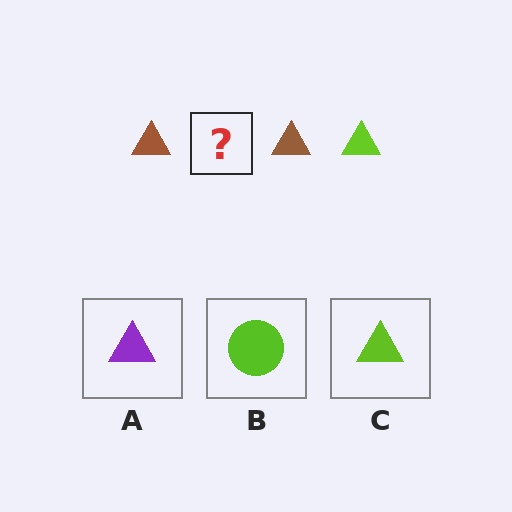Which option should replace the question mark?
Option C.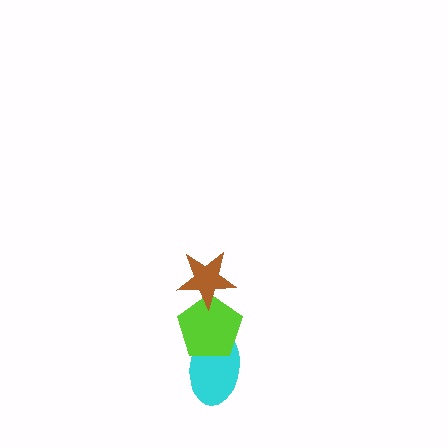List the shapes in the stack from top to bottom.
From top to bottom: the brown star, the lime pentagon, the cyan ellipse.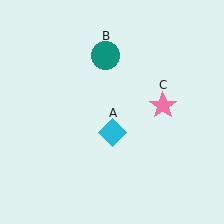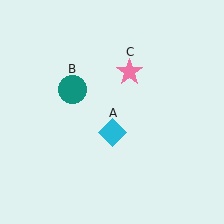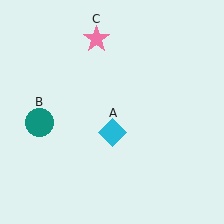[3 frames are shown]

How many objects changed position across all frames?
2 objects changed position: teal circle (object B), pink star (object C).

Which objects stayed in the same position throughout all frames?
Cyan diamond (object A) remained stationary.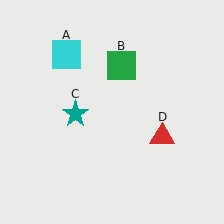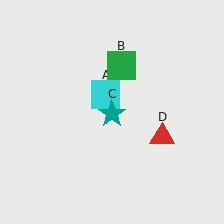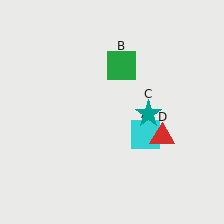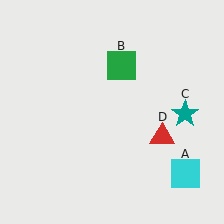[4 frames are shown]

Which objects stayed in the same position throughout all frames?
Green square (object B) and red triangle (object D) remained stationary.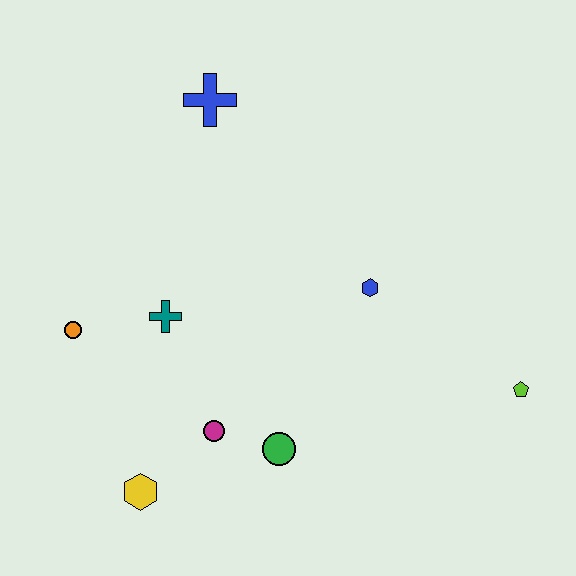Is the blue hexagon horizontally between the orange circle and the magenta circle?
No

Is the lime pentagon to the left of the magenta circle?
No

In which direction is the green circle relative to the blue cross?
The green circle is below the blue cross.